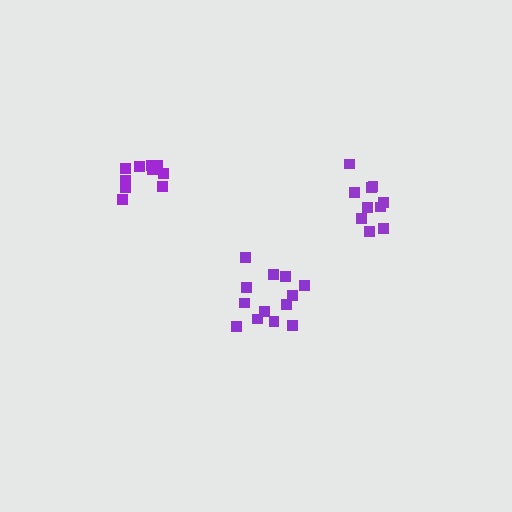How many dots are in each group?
Group 1: 13 dots, Group 2: 10 dots, Group 3: 10 dots (33 total).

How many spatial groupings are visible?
There are 3 spatial groupings.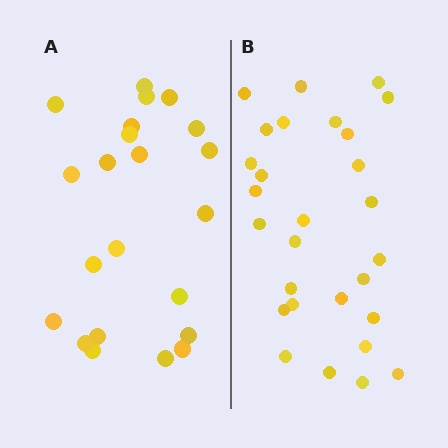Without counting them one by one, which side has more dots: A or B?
Region B (the right region) has more dots.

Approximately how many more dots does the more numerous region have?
Region B has about 6 more dots than region A.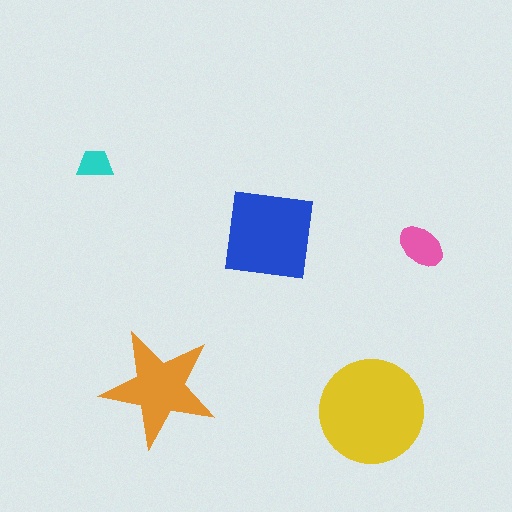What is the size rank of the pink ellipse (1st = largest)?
4th.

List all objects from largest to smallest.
The yellow circle, the blue square, the orange star, the pink ellipse, the cyan trapezoid.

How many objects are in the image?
There are 5 objects in the image.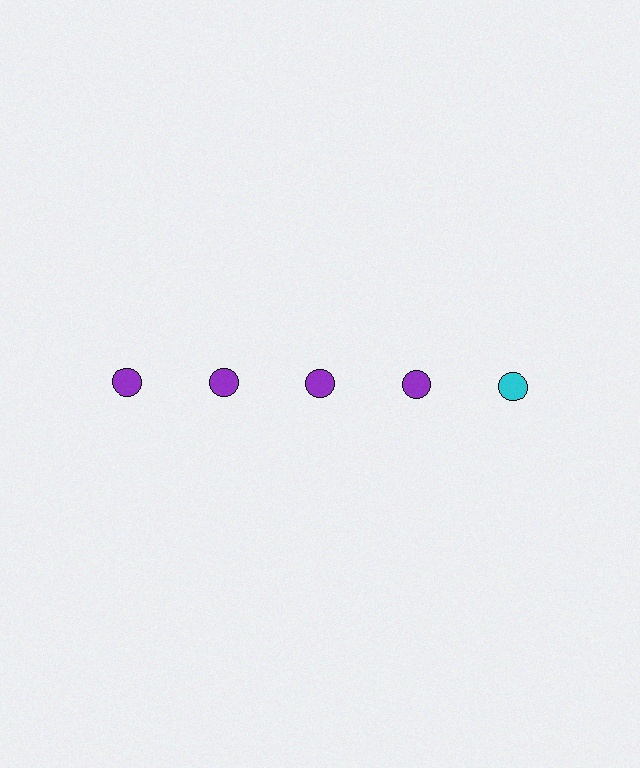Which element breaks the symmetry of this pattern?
The cyan circle in the top row, rightmost column breaks the symmetry. All other shapes are purple circles.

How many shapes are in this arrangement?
There are 5 shapes arranged in a grid pattern.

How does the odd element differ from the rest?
It has a different color: cyan instead of purple.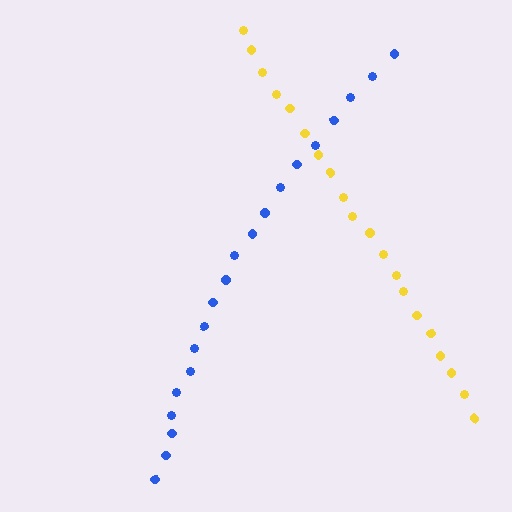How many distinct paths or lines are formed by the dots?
There are 2 distinct paths.